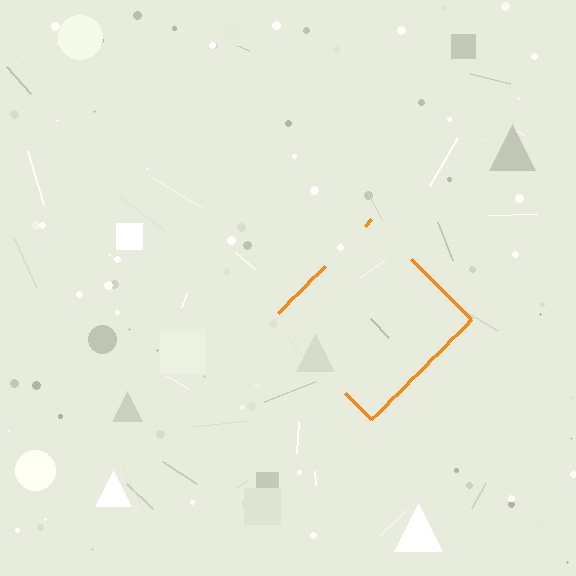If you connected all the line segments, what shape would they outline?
They would outline a diamond.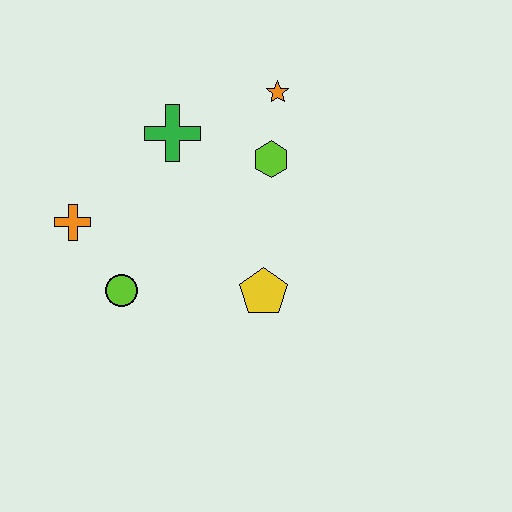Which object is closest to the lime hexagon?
The orange star is closest to the lime hexagon.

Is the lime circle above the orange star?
No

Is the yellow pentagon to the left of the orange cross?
No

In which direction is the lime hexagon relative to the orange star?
The lime hexagon is below the orange star.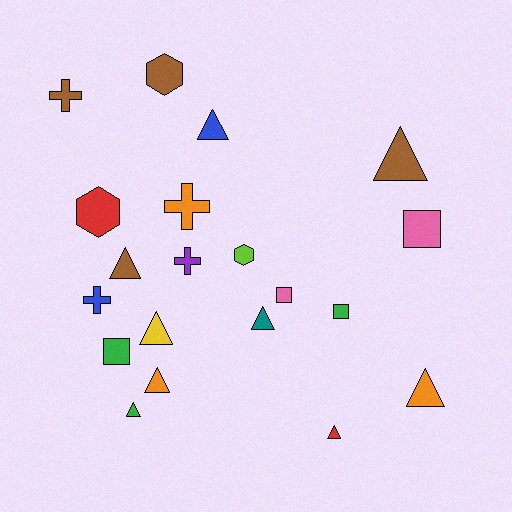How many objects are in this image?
There are 20 objects.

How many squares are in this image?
There are 4 squares.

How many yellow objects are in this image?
There is 1 yellow object.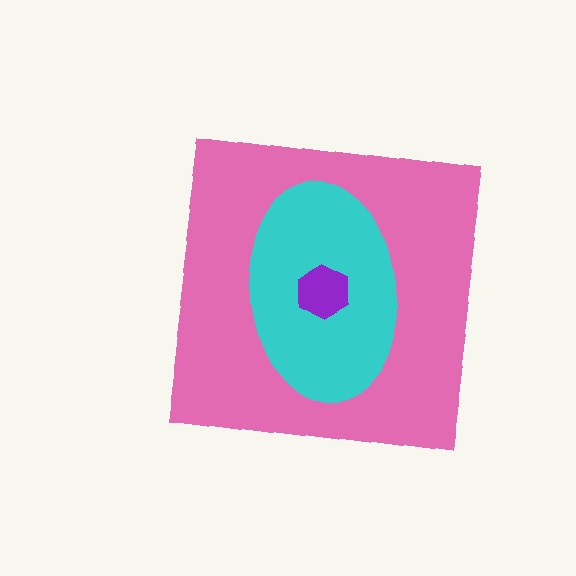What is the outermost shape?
The pink square.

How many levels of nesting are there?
3.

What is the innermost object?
The purple hexagon.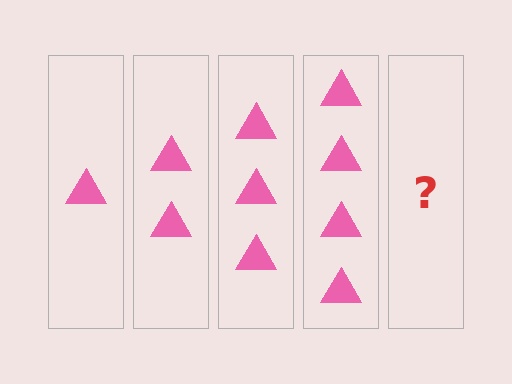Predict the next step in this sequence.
The next step is 5 triangles.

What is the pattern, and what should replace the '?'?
The pattern is that each step adds one more triangle. The '?' should be 5 triangles.